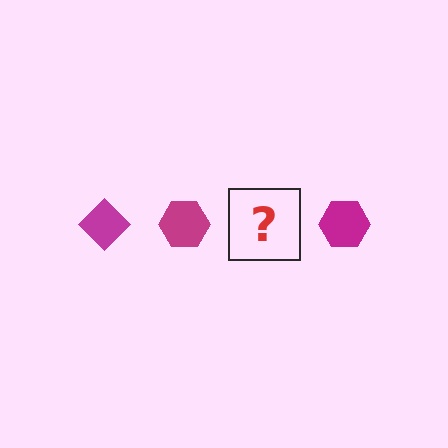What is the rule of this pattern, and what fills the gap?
The rule is that the pattern cycles through diamond, hexagon shapes in magenta. The gap should be filled with a magenta diamond.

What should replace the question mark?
The question mark should be replaced with a magenta diamond.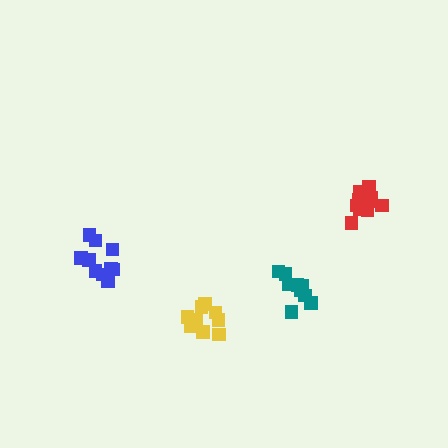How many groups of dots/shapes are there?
There are 4 groups.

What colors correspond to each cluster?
The clusters are colored: red, yellow, blue, teal.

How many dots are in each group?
Group 1: 12 dots, Group 2: 9 dots, Group 3: 11 dots, Group 4: 9 dots (41 total).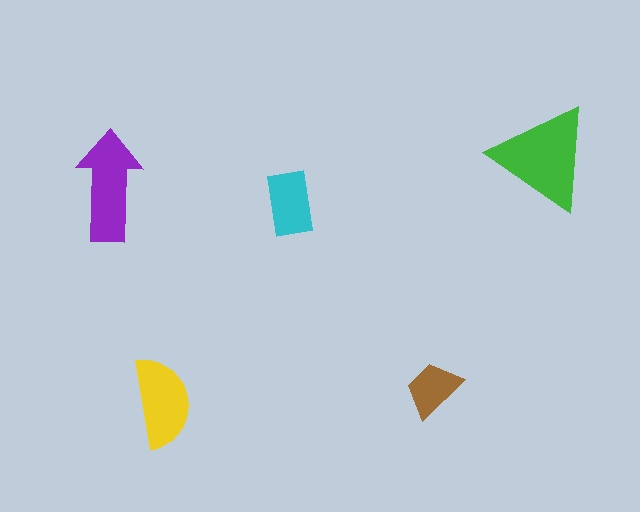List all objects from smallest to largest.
The brown trapezoid, the cyan rectangle, the yellow semicircle, the purple arrow, the green triangle.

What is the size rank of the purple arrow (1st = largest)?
2nd.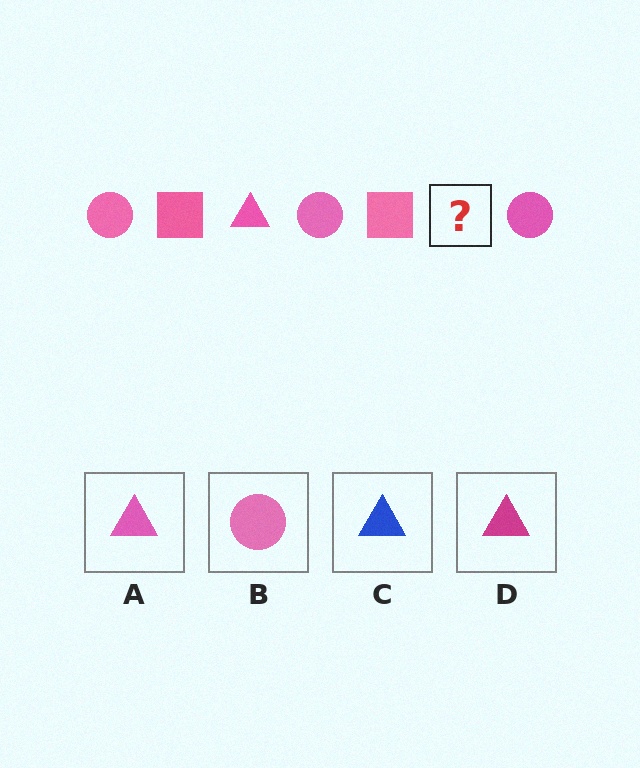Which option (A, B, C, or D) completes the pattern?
A.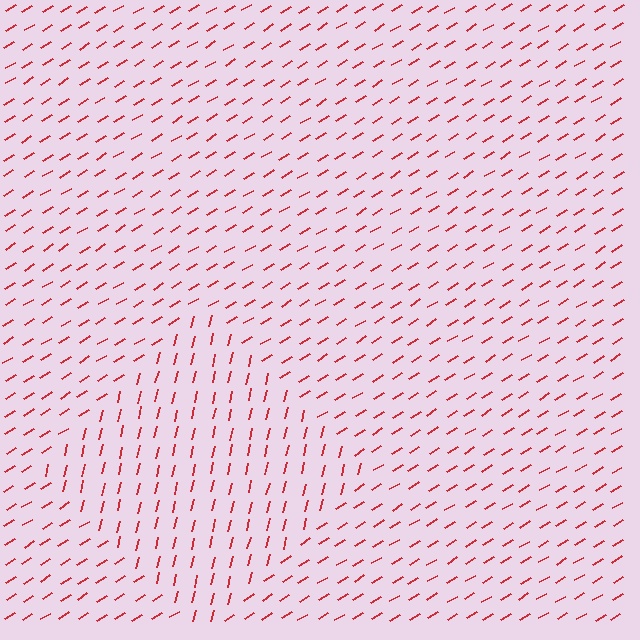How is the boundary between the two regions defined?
The boundary is defined purely by a change in line orientation (approximately 45 degrees difference). All lines are the same color and thickness.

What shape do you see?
I see a diamond.